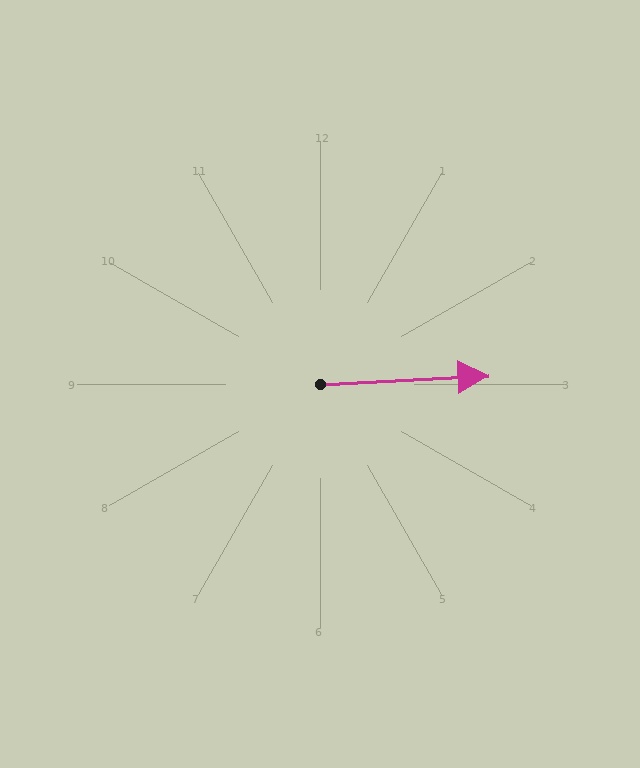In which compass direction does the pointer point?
East.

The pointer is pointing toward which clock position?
Roughly 3 o'clock.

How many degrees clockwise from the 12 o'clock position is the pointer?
Approximately 87 degrees.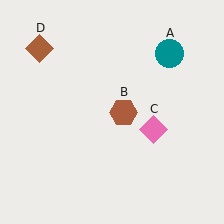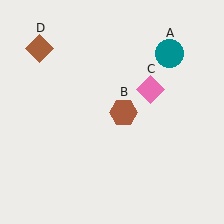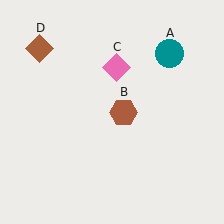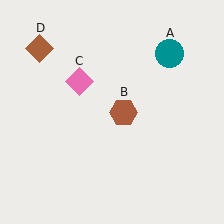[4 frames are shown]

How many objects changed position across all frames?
1 object changed position: pink diamond (object C).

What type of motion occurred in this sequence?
The pink diamond (object C) rotated counterclockwise around the center of the scene.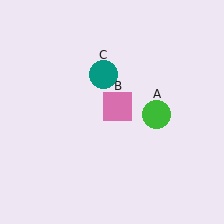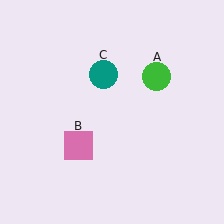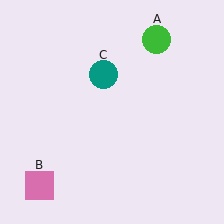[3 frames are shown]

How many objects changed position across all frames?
2 objects changed position: green circle (object A), pink square (object B).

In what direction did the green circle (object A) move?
The green circle (object A) moved up.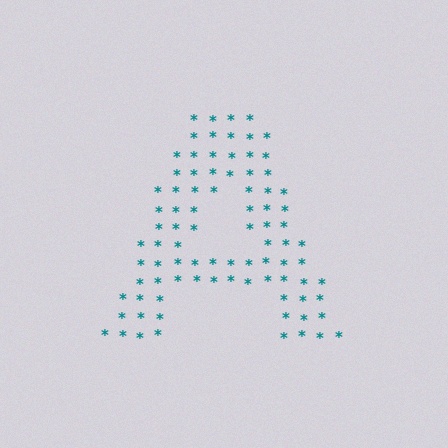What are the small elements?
The small elements are asterisks.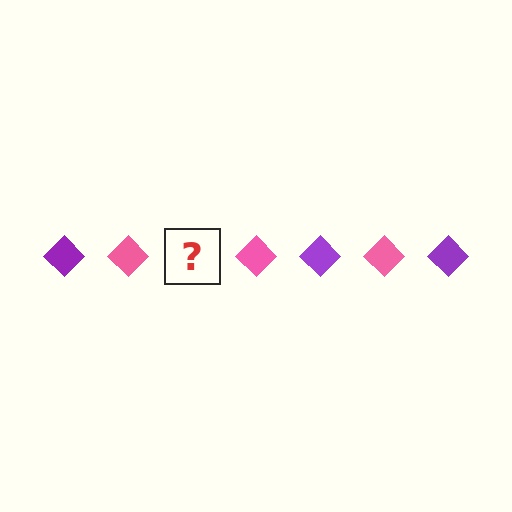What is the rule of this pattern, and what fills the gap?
The rule is that the pattern cycles through purple, pink diamonds. The gap should be filled with a purple diamond.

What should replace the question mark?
The question mark should be replaced with a purple diamond.